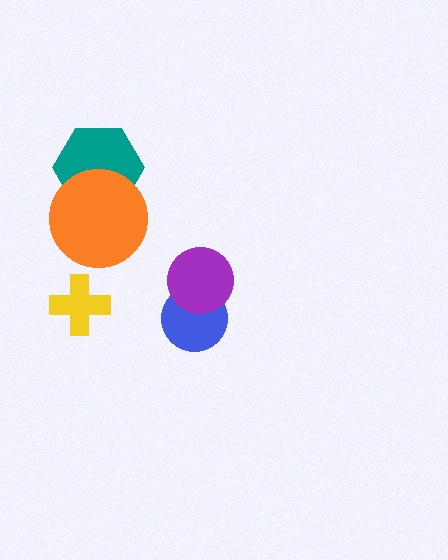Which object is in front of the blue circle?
The purple circle is in front of the blue circle.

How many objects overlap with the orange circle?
1 object overlaps with the orange circle.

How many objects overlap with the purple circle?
1 object overlaps with the purple circle.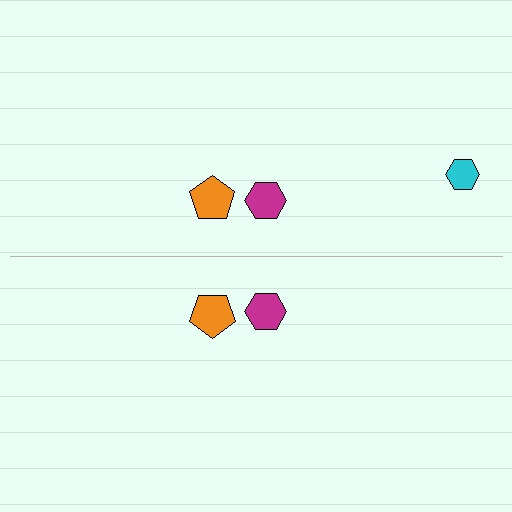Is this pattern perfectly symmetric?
No, the pattern is not perfectly symmetric. A cyan hexagon is missing from the bottom side.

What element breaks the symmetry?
A cyan hexagon is missing from the bottom side.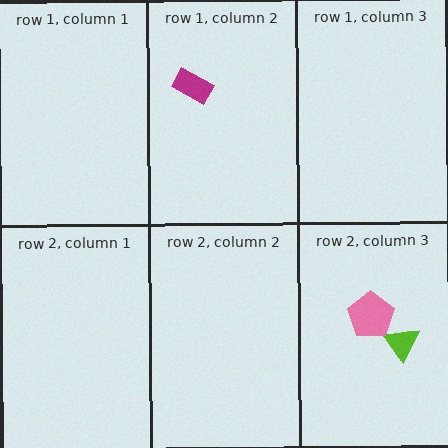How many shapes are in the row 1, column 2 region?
1.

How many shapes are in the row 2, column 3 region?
2.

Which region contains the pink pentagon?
The row 2, column 3 region.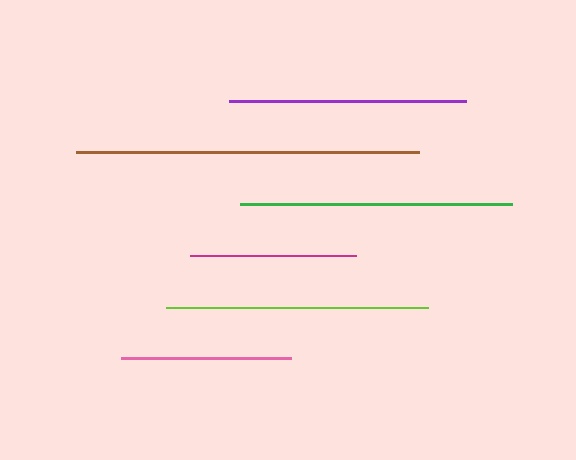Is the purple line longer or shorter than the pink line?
The purple line is longer than the pink line.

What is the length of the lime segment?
The lime segment is approximately 262 pixels long.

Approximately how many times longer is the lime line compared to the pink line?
The lime line is approximately 1.5 times the length of the pink line.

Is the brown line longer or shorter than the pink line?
The brown line is longer than the pink line.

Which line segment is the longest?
The brown line is the longest at approximately 343 pixels.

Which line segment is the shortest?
The magenta line is the shortest at approximately 166 pixels.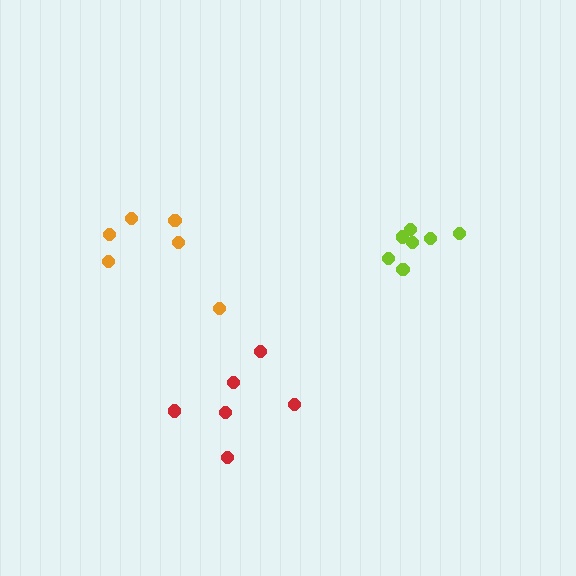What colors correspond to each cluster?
The clusters are colored: lime, red, orange.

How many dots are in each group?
Group 1: 7 dots, Group 2: 6 dots, Group 3: 6 dots (19 total).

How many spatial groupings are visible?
There are 3 spatial groupings.